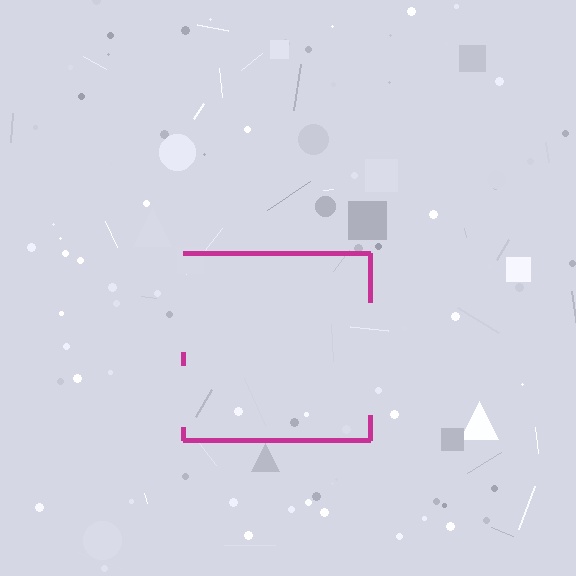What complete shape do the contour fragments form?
The contour fragments form a square.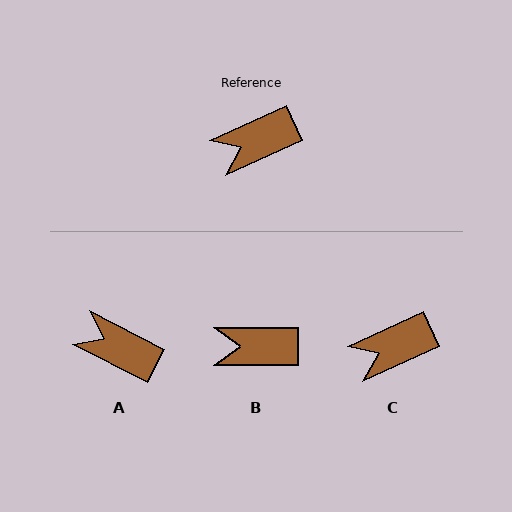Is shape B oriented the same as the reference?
No, it is off by about 25 degrees.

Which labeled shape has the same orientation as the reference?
C.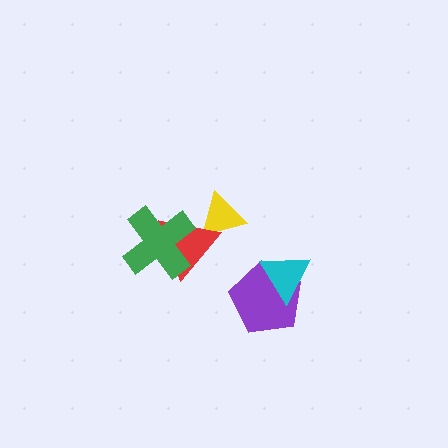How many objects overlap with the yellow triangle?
1 object overlaps with the yellow triangle.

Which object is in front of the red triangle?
The green cross is in front of the red triangle.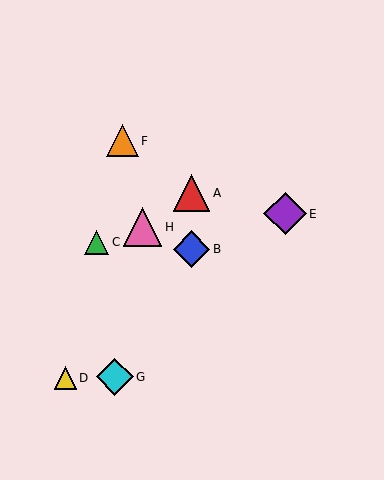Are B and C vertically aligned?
No, B is at x≈191 and C is at x≈97.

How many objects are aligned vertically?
2 objects (A, B) are aligned vertically.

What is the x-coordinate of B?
Object B is at x≈191.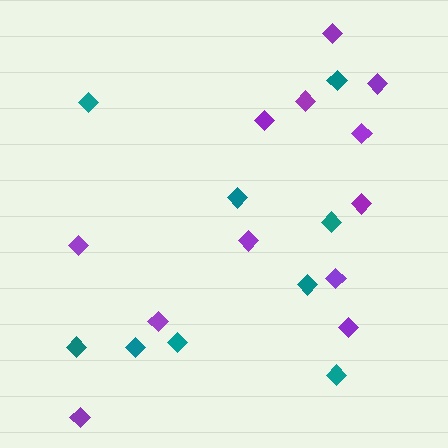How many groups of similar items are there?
There are 2 groups: one group of purple diamonds (12) and one group of teal diamonds (9).